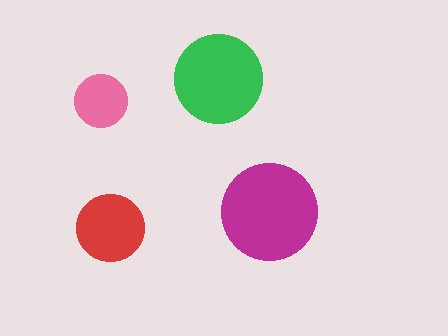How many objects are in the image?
There are 4 objects in the image.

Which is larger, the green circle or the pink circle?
The green one.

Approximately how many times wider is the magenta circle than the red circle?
About 1.5 times wider.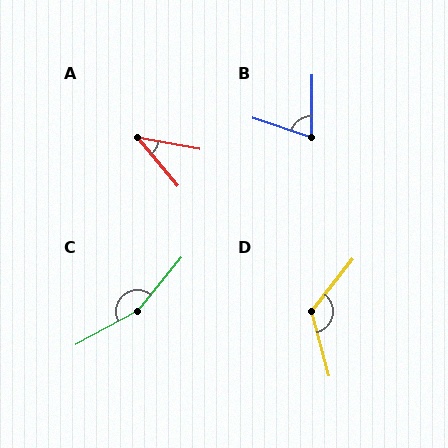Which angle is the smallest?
A, at approximately 40 degrees.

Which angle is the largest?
C, at approximately 158 degrees.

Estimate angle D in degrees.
Approximately 126 degrees.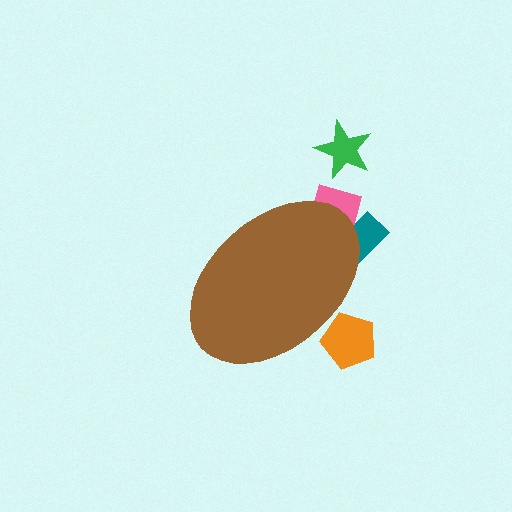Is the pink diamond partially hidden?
Yes, the pink diamond is partially hidden behind the brown ellipse.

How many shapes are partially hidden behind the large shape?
3 shapes are partially hidden.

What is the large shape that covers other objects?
A brown ellipse.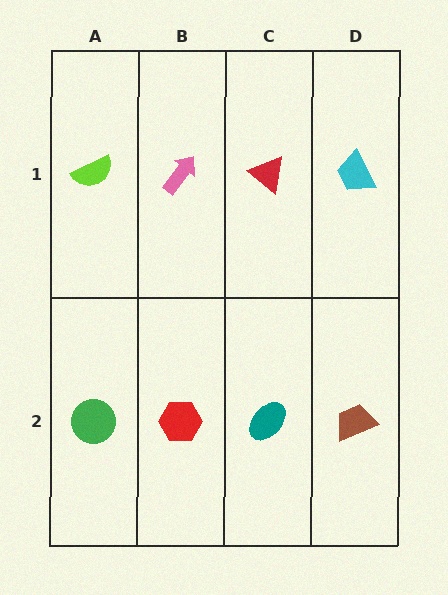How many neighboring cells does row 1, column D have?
2.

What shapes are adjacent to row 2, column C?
A red triangle (row 1, column C), a red hexagon (row 2, column B), a brown trapezoid (row 2, column D).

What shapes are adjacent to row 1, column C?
A teal ellipse (row 2, column C), a pink arrow (row 1, column B), a cyan trapezoid (row 1, column D).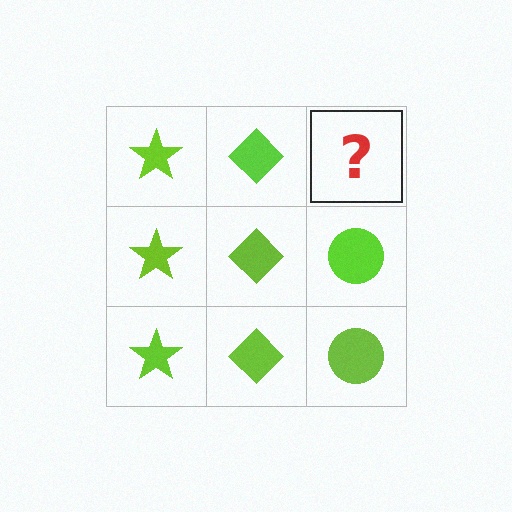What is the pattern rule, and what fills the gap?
The rule is that each column has a consistent shape. The gap should be filled with a lime circle.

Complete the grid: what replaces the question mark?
The question mark should be replaced with a lime circle.